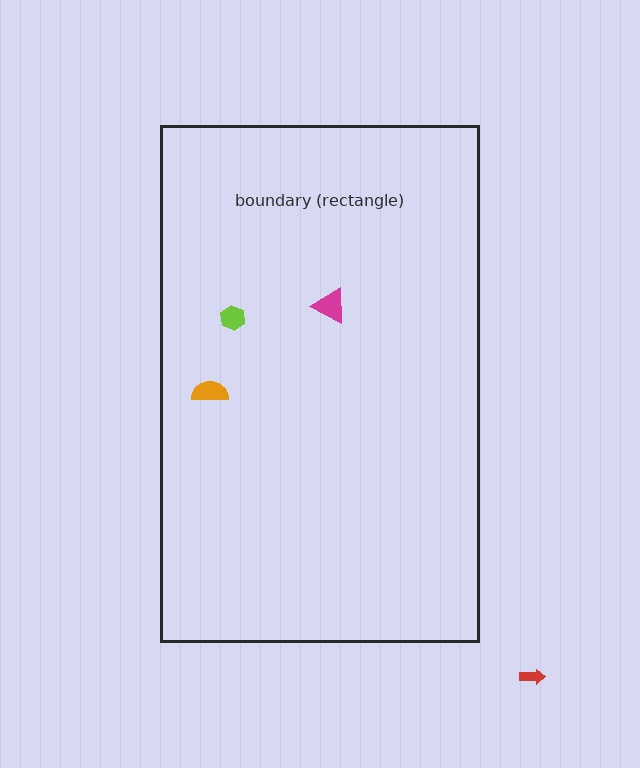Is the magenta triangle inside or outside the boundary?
Inside.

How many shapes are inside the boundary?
3 inside, 1 outside.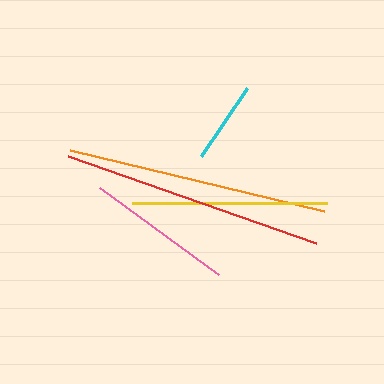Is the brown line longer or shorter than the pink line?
The pink line is longer than the brown line.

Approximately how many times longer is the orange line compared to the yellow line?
The orange line is approximately 1.3 times the length of the yellow line.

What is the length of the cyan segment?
The cyan segment is approximately 82 pixels long.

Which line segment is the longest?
The red line is the longest at approximately 263 pixels.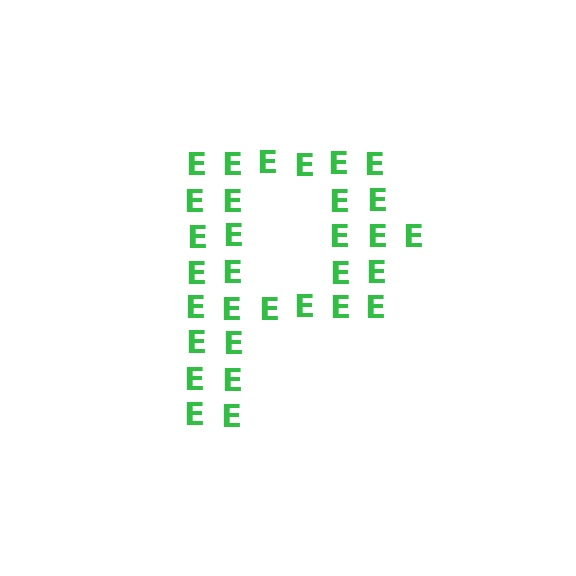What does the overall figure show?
The overall figure shows the letter P.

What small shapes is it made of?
It is made of small letter E's.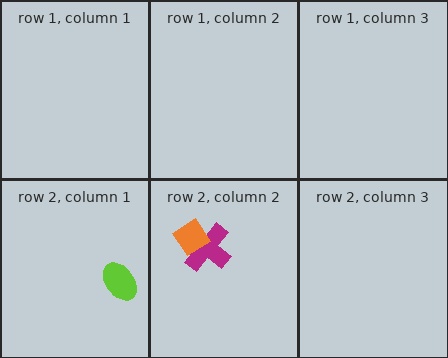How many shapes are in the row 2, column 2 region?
2.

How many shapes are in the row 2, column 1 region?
1.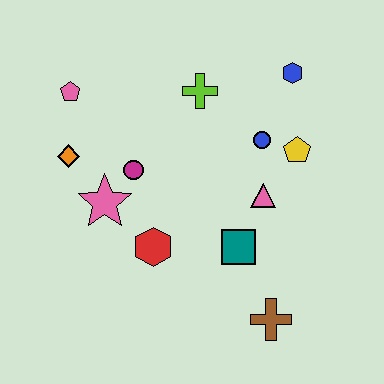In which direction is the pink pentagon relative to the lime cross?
The pink pentagon is to the left of the lime cross.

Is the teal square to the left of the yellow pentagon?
Yes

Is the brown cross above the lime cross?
No